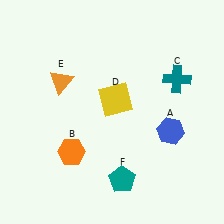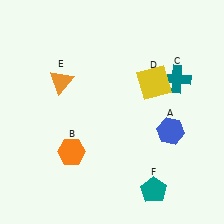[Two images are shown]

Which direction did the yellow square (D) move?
The yellow square (D) moved right.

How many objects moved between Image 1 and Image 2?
2 objects moved between the two images.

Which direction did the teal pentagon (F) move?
The teal pentagon (F) moved right.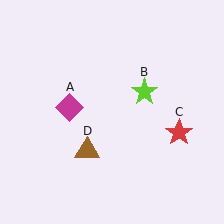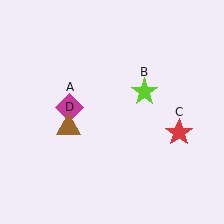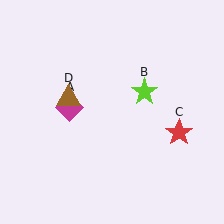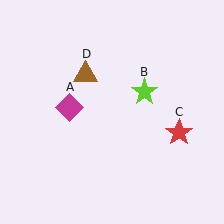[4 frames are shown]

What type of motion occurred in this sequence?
The brown triangle (object D) rotated clockwise around the center of the scene.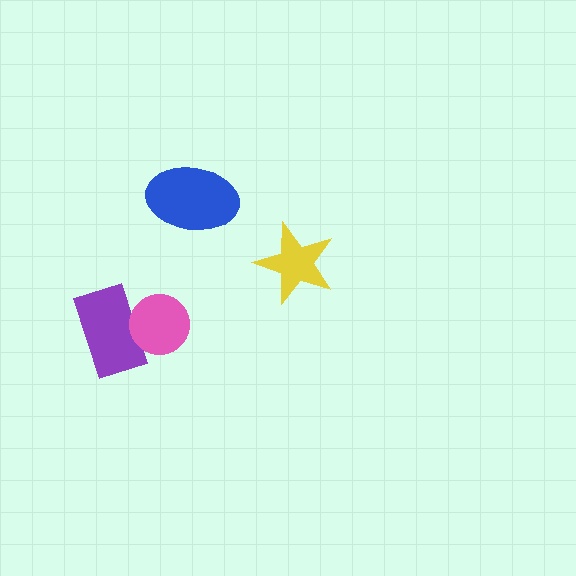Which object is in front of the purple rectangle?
The pink circle is in front of the purple rectangle.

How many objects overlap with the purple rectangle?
1 object overlaps with the purple rectangle.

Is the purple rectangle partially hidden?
Yes, it is partially covered by another shape.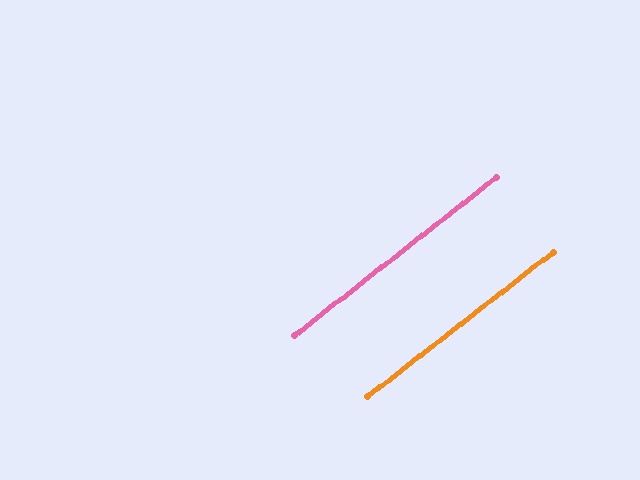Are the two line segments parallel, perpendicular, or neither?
Parallel — their directions differ by only 0.2°.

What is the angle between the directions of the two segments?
Approximately 0 degrees.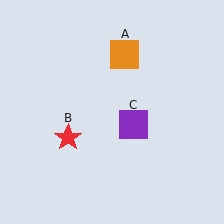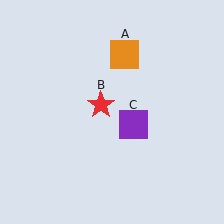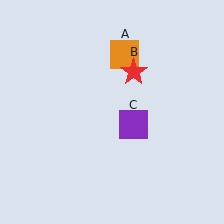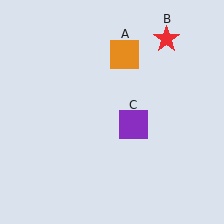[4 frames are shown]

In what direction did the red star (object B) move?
The red star (object B) moved up and to the right.